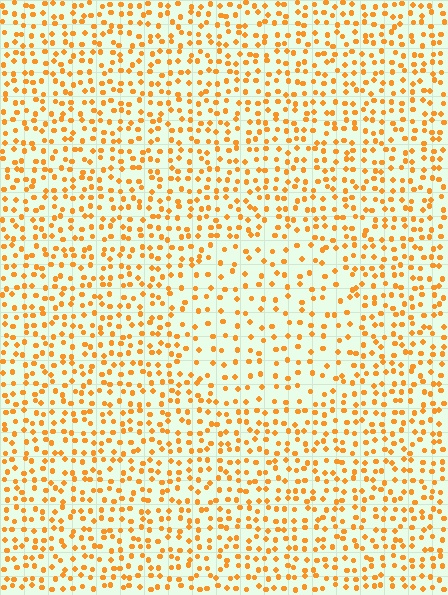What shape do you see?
I see a circle.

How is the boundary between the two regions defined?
The boundary is defined by a change in element density (approximately 1.7x ratio). All elements are the same color, size, and shape.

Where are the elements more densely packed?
The elements are more densely packed outside the circle boundary.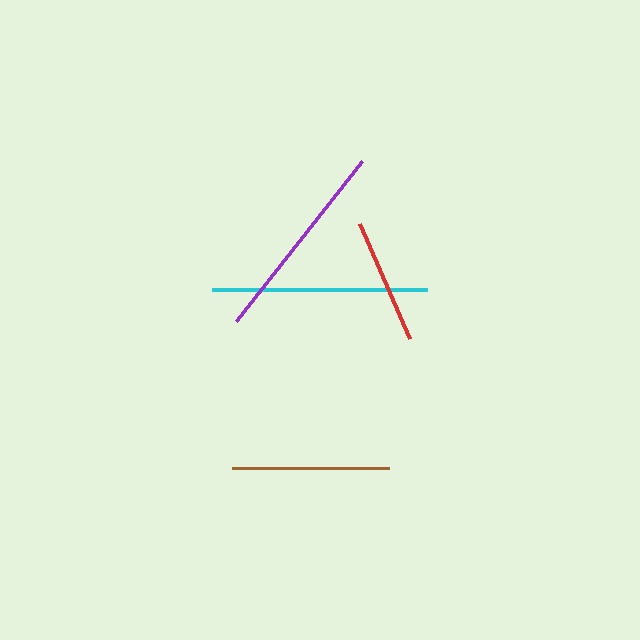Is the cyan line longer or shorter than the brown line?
The cyan line is longer than the brown line.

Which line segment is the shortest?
The red line is the shortest at approximately 125 pixels.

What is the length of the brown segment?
The brown segment is approximately 157 pixels long.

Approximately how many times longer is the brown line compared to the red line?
The brown line is approximately 1.3 times the length of the red line.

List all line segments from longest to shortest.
From longest to shortest: cyan, purple, brown, red.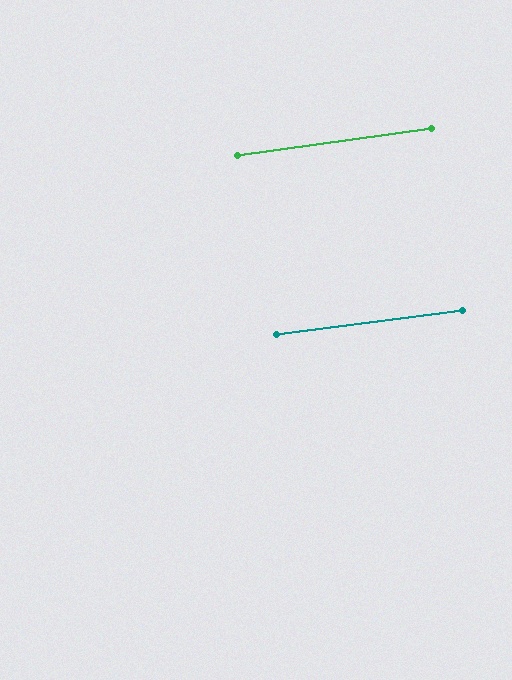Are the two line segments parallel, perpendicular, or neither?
Parallel — their directions differ by only 0.4°.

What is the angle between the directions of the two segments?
Approximately 0 degrees.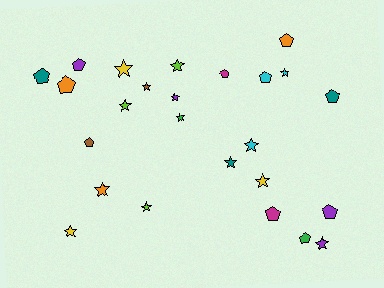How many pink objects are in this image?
There are no pink objects.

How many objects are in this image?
There are 25 objects.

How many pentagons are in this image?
There are 11 pentagons.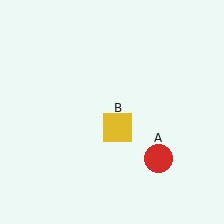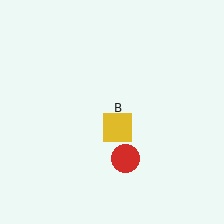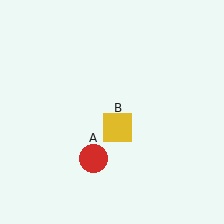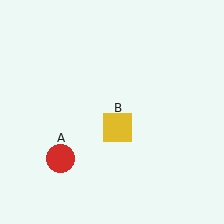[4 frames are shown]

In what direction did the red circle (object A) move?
The red circle (object A) moved left.